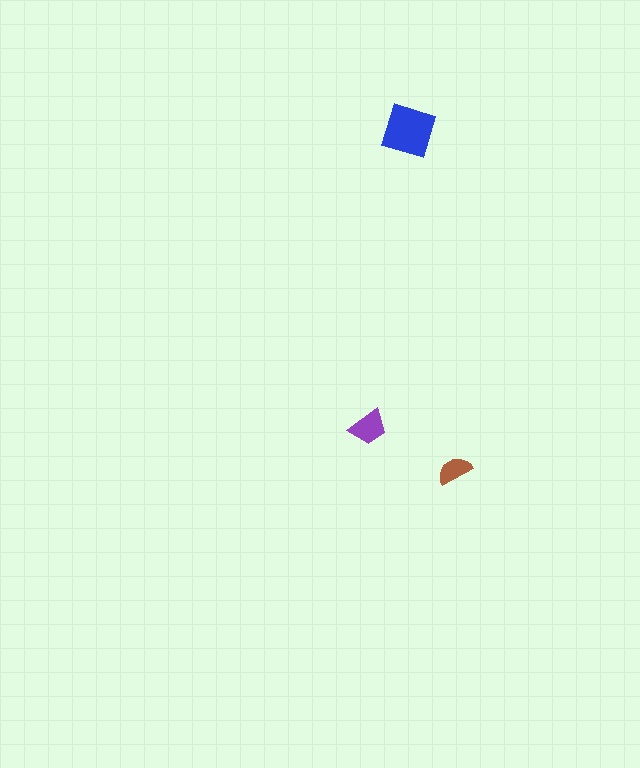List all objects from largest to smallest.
The blue diamond, the purple trapezoid, the brown semicircle.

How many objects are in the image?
There are 3 objects in the image.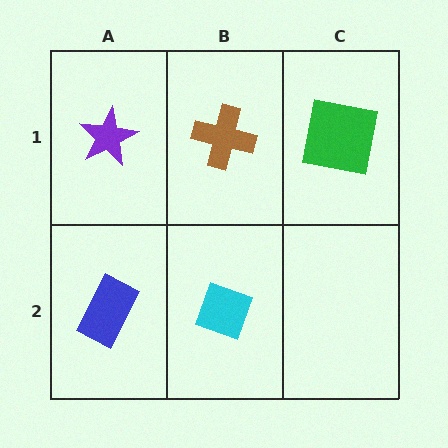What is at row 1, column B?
A brown cross.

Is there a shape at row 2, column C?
No, that cell is empty.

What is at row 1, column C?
A green square.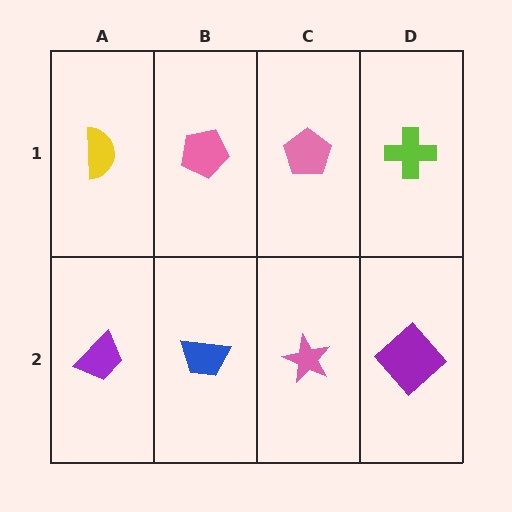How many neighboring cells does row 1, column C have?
3.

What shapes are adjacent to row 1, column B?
A blue trapezoid (row 2, column B), a yellow semicircle (row 1, column A), a pink pentagon (row 1, column C).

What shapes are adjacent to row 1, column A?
A purple trapezoid (row 2, column A), a pink pentagon (row 1, column B).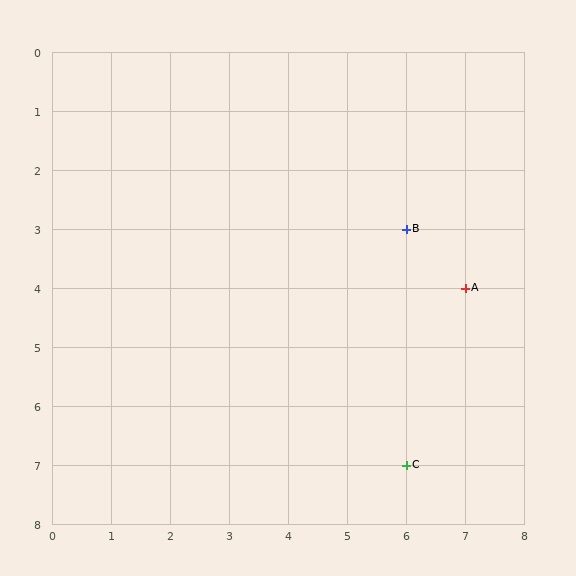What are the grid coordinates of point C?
Point C is at grid coordinates (6, 7).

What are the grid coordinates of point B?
Point B is at grid coordinates (6, 3).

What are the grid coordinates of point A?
Point A is at grid coordinates (7, 4).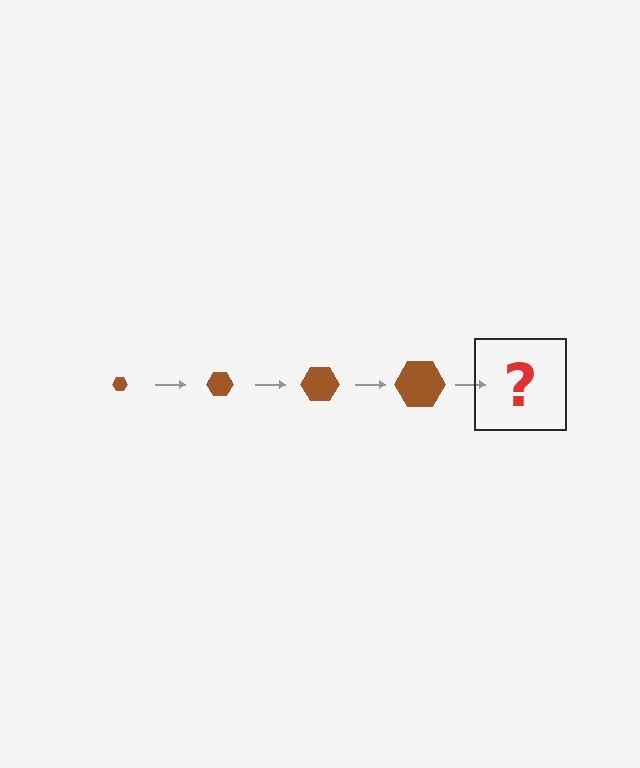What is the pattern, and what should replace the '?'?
The pattern is that the hexagon gets progressively larger each step. The '?' should be a brown hexagon, larger than the previous one.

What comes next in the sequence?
The next element should be a brown hexagon, larger than the previous one.